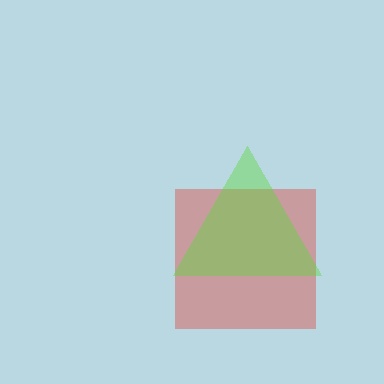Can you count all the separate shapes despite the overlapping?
Yes, there are 2 separate shapes.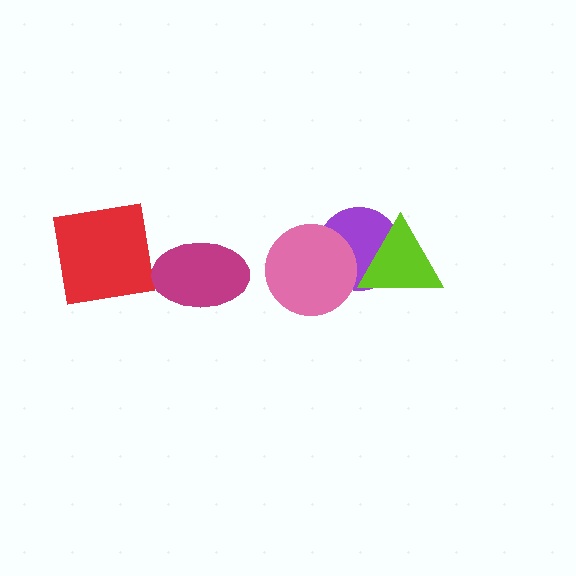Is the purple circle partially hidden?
Yes, it is partially covered by another shape.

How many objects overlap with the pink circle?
1 object overlaps with the pink circle.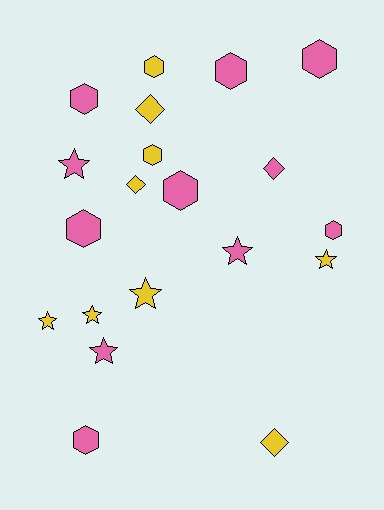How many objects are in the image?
There are 20 objects.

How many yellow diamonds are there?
There are 3 yellow diamonds.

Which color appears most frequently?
Pink, with 11 objects.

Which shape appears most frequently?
Hexagon, with 9 objects.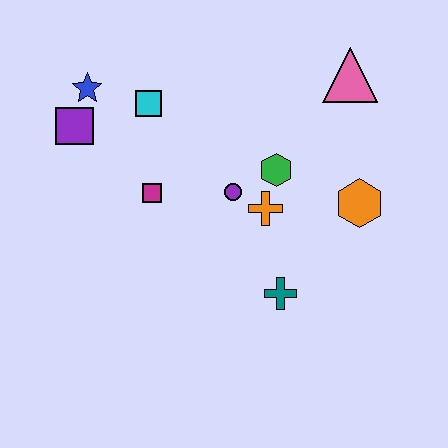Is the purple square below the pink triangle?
Yes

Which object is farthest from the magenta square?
The pink triangle is farthest from the magenta square.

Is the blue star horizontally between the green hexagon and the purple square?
Yes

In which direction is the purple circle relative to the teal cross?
The purple circle is above the teal cross.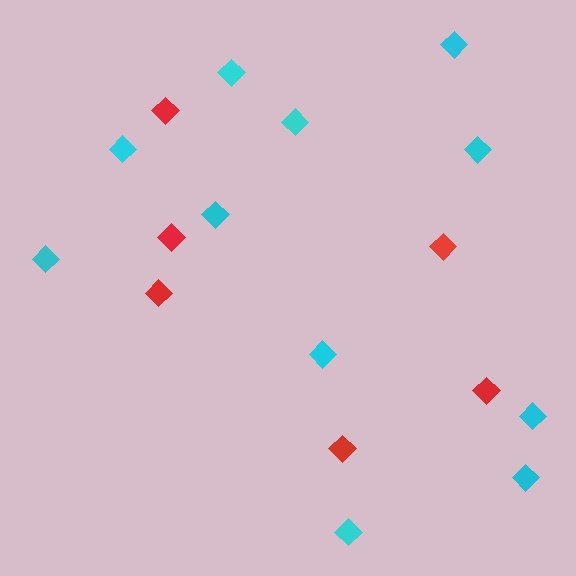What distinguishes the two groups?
There are 2 groups: one group of red diamonds (6) and one group of cyan diamonds (11).